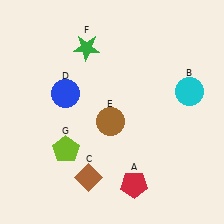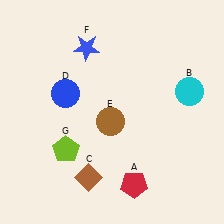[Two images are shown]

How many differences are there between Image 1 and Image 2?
There is 1 difference between the two images.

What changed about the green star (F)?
In Image 1, F is green. In Image 2, it changed to blue.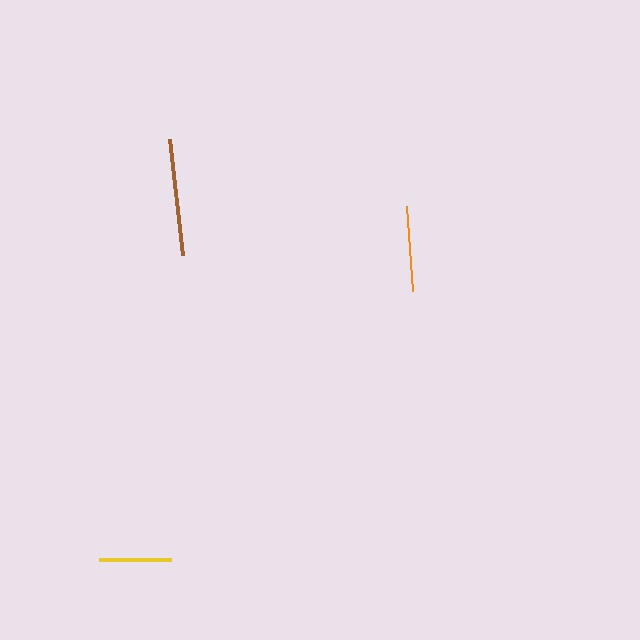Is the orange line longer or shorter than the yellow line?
The orange line is longer than the yellow line.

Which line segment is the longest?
The brown line is the longest at approximately 117 pixels.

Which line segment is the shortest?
The yellow line is the shortest at approximately 73 pixels.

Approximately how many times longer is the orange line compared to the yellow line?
The orange line is approximately 1.2 times the length of the yellow line.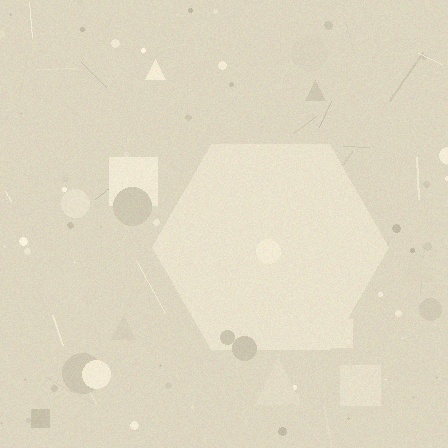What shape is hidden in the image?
A hexagon is hidden in the image.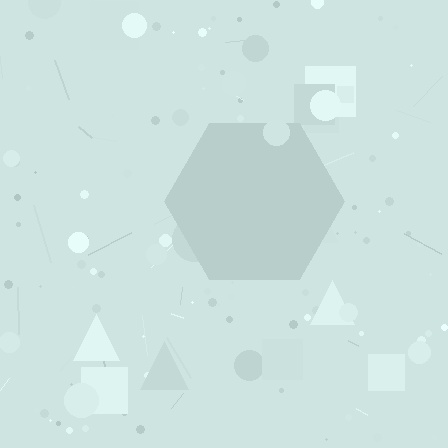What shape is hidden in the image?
A hexagon is hidden in the image.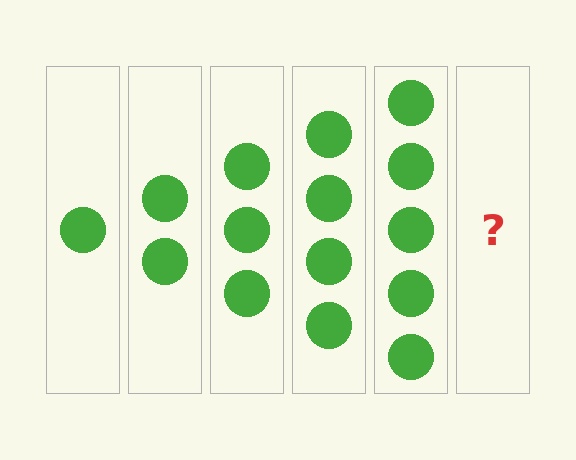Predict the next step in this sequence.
The next step is 6 circles.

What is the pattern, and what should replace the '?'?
The pattern is that each step adds one more circle. The '?' should be 6 circles.